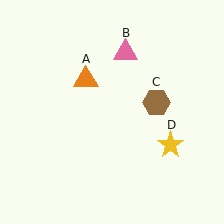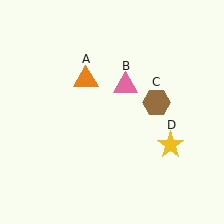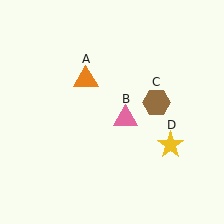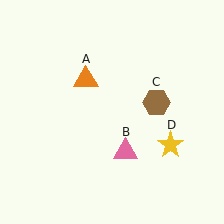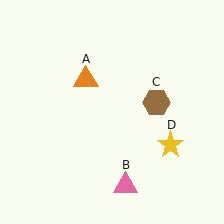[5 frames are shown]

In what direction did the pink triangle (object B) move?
The pink triangle (object B) moved down.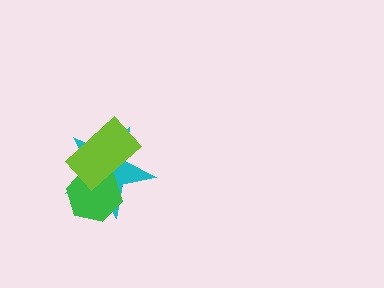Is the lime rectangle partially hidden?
No, no other shape covers it.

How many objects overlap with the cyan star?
2 objects overlap with the cyan star.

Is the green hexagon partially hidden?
Yes, it is partially covered by another shape.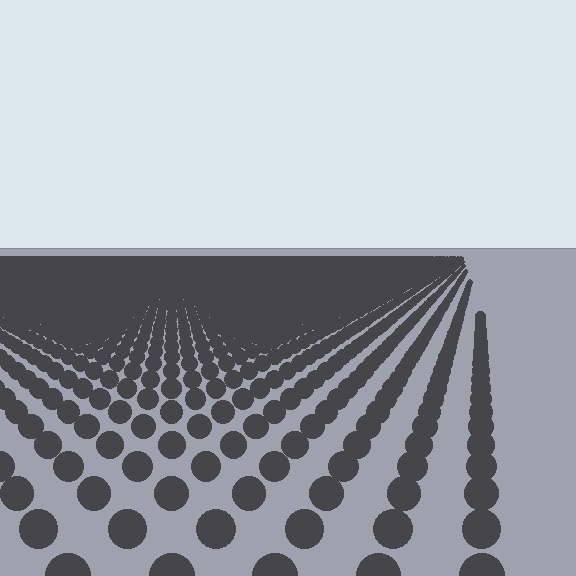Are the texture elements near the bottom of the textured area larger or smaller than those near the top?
Larger. Near the bottom, elements are closer to the viewer and appear at a bigger on-screen size.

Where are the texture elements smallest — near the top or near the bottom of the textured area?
Near the top.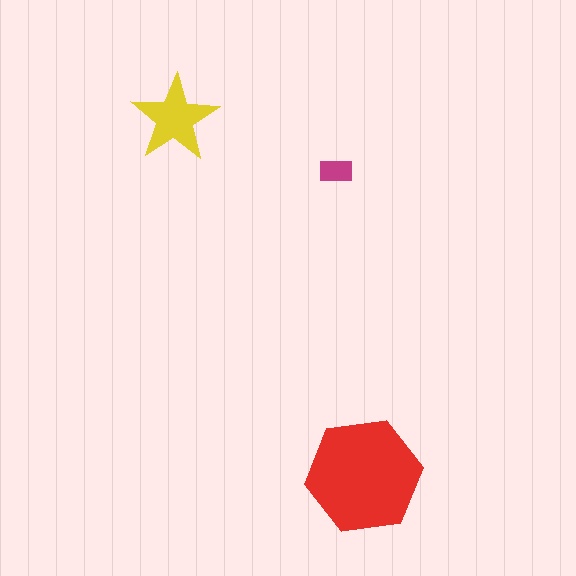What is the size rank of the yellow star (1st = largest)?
2nd.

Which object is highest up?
The yellow star is topmost.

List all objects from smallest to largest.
The magenta rectangle, the yellow star, the red hexagon.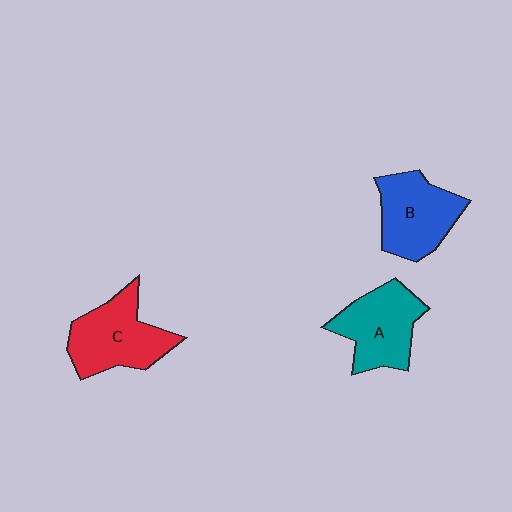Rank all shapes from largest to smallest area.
From largest to smallest: C (red), A (teal), B (blue).